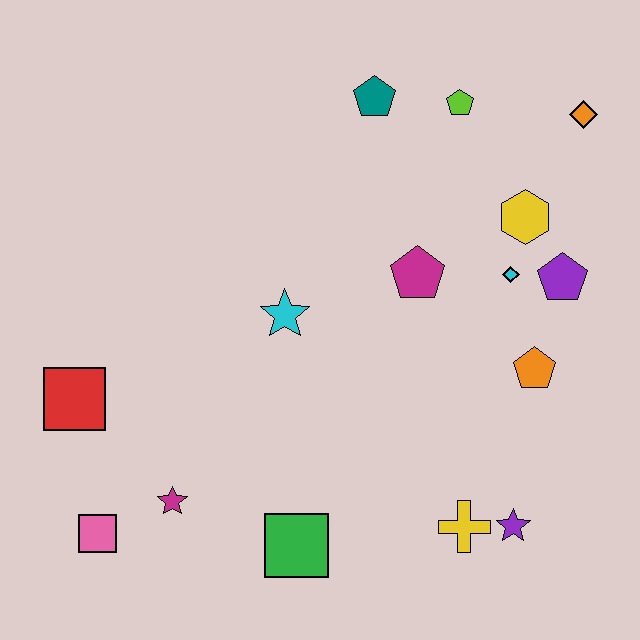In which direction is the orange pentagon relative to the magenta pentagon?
The orange pentagon is to the right of the magenta pentagon.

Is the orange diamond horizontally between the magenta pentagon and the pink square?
No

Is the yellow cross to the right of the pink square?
Yes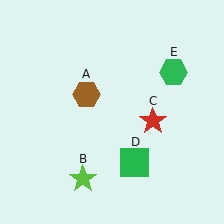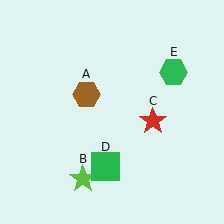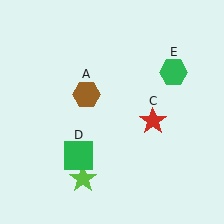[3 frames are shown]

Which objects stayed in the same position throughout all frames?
Brown hexagon (object A) and lime star (object B) and red star (object C) and green hexagon (object E) remained stationary.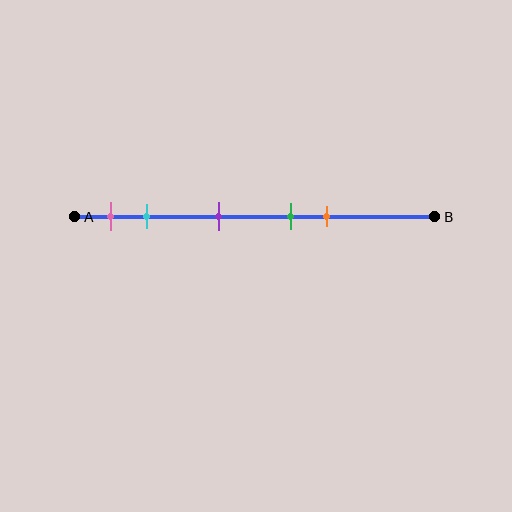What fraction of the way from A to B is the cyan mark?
The cyan mark is approximately 20% (0.2) of the way from A to B.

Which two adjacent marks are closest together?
The green and orange marks are the closest adjacent pair.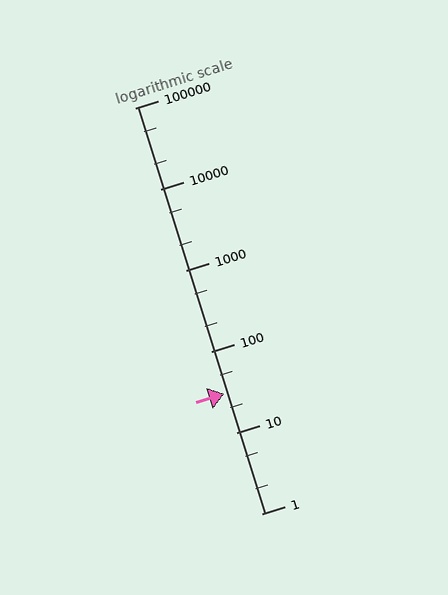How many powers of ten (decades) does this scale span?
The scale spans 5 decades, from 1 to 100000.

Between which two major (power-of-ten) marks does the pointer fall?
The pointer is between 10 and 100.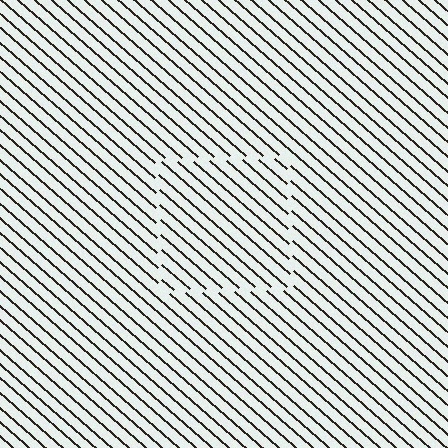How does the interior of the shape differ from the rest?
The interior of the shape contains the same grating, shifted by half a period — the contour is defined by the phase discontinuity where line-ends from the inner and outer gratings abut.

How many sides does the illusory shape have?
4 sides — the line-ends trace a square.